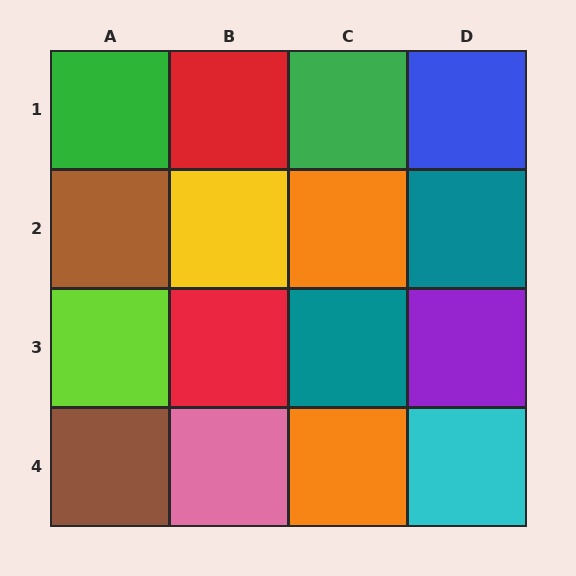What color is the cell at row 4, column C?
Orange.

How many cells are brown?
2 cells are brown.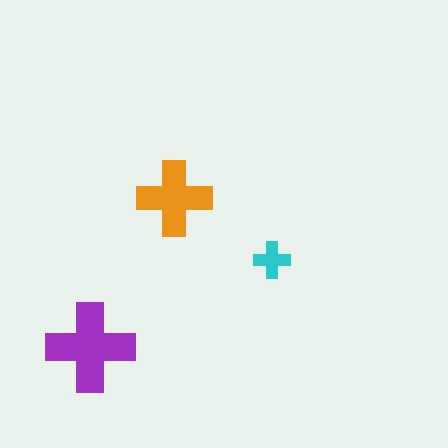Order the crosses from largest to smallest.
the purple one, the orange one, the cyan one.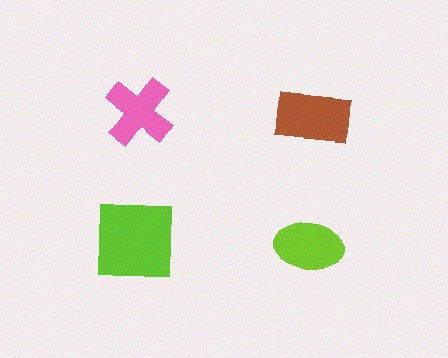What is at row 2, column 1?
A lime square.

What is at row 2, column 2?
A lime ellipse.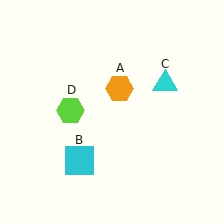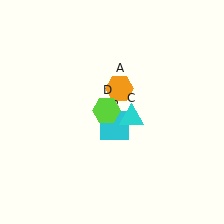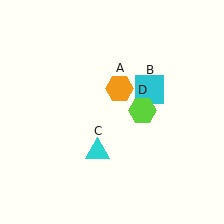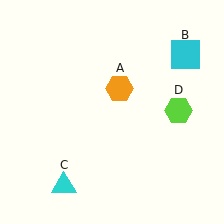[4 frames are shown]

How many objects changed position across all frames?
3 objects changed position: cyan square (object B), cyan triangle (object C), lime hexagon (object D).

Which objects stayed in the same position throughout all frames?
Orange hexagon (object A) remained stationary.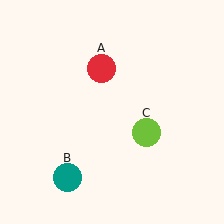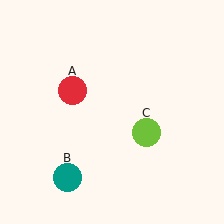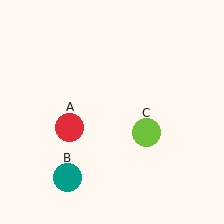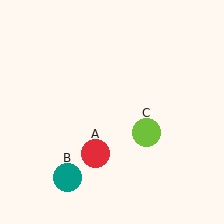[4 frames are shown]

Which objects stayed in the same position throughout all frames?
Teal circle (object B) and lime circle (object C) remained stationary.